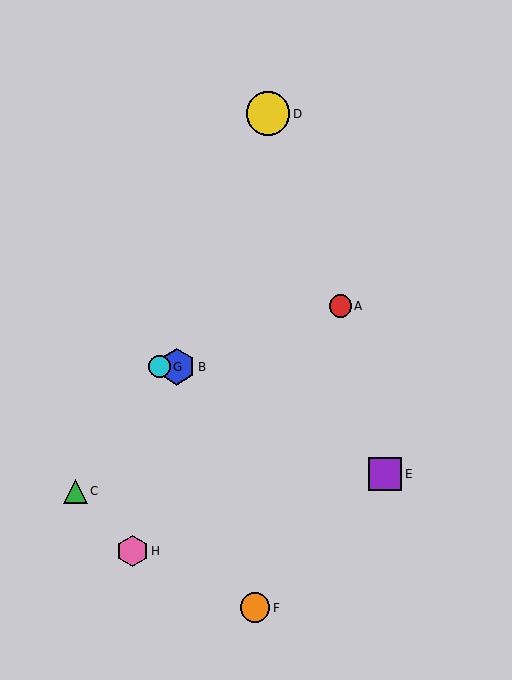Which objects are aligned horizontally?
Objects B, G are aligned horizontally.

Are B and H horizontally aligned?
No, B is at y≈367 and H is at y≈551.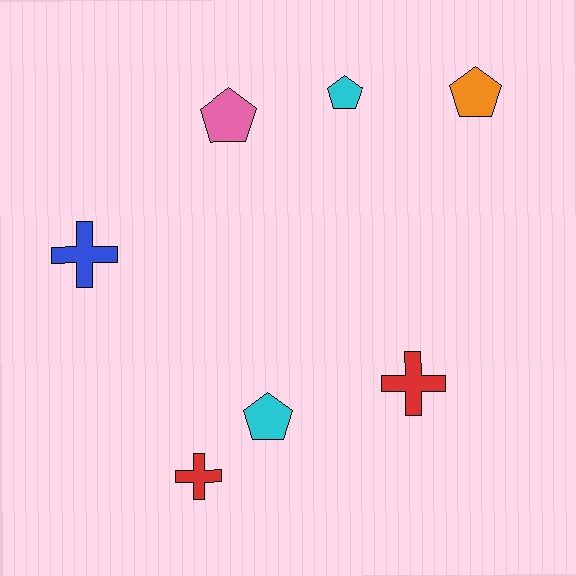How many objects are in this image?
There are 7 objects.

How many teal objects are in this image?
There are no teal objects.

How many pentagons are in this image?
There are 4 pentagons.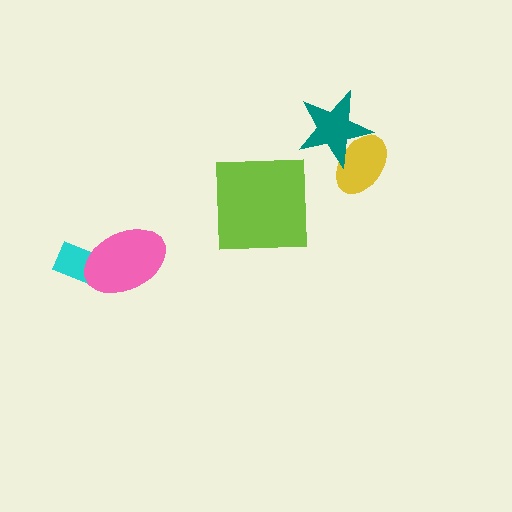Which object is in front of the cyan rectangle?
The pink ellipse is in front of the cyan rectangle.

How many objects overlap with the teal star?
1 object overlaps with the teal star.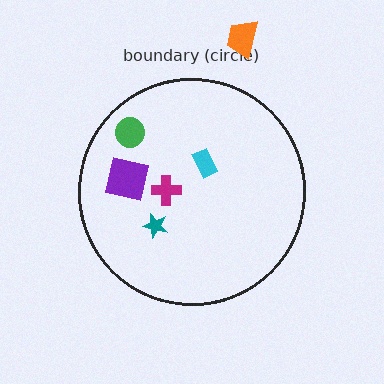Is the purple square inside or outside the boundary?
Inside.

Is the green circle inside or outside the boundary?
Inside.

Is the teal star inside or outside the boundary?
Inside.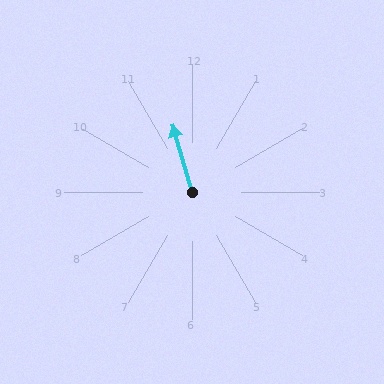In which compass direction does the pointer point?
North.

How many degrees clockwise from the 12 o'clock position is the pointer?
Approximately 344 degrees.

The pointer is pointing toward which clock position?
Roughly 11 o'clock.